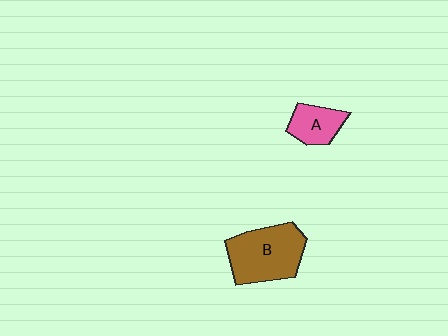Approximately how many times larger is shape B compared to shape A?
Approximately 2.1 times.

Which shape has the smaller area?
Shape A (pink).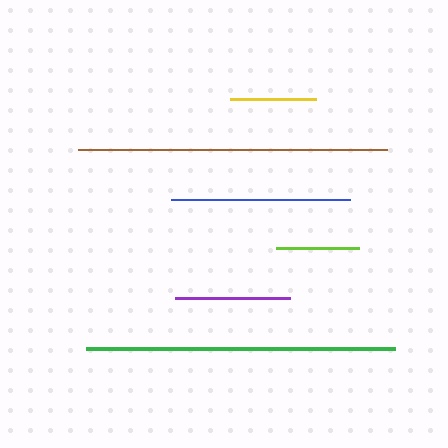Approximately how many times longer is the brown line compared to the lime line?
The brown line is approximately 3.8 times the length of the lime line.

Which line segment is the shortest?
The lime line is the shortest at approximately 82 pixels.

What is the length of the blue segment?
The blue segment is approximately 179 pixels long.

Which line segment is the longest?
The green line is the longest at approximately 309 pixels.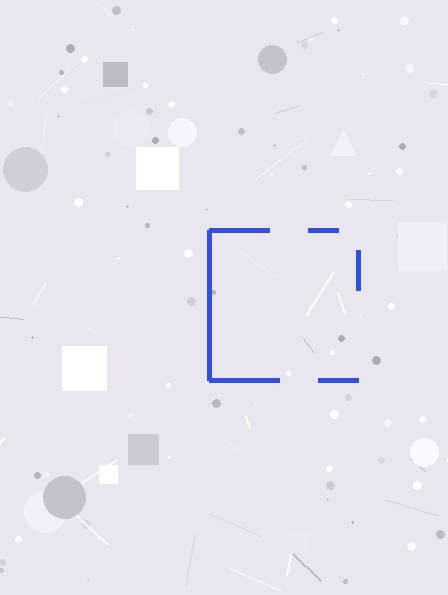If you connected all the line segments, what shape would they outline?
They would outline a square.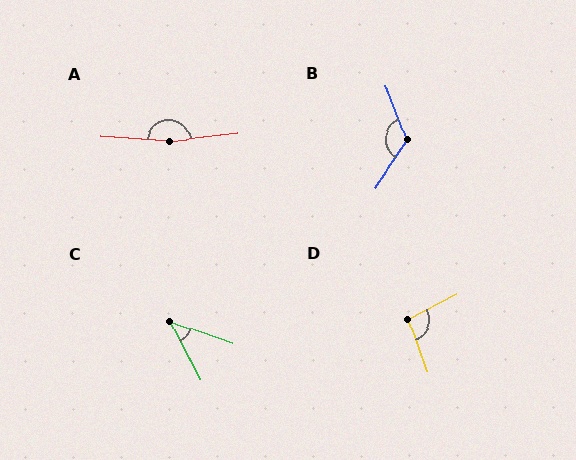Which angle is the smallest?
C, at approximately 44 degrees.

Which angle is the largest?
A, at approximately 170 degrees.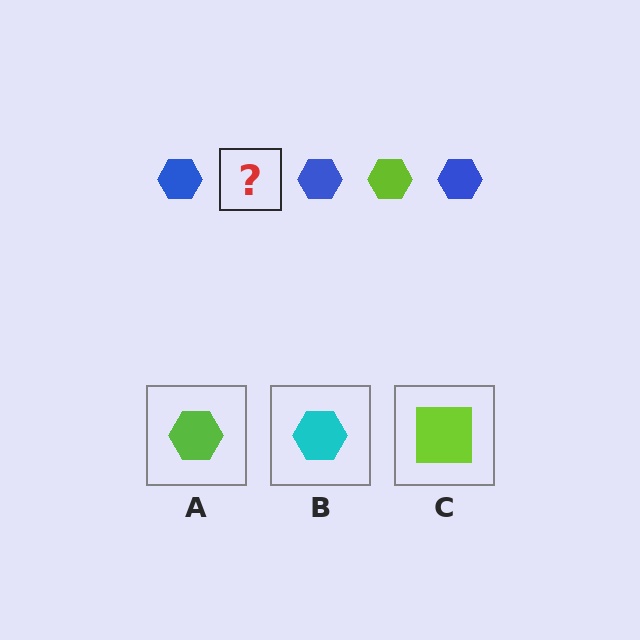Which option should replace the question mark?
Option A.